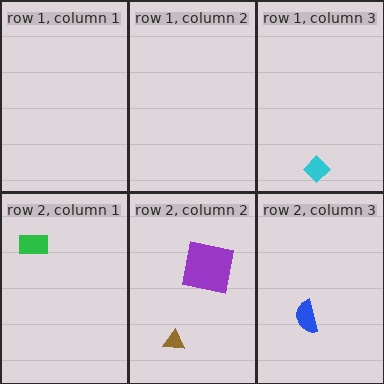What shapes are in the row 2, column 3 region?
The blue semicircle.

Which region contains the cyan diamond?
The row 1, column 3 region.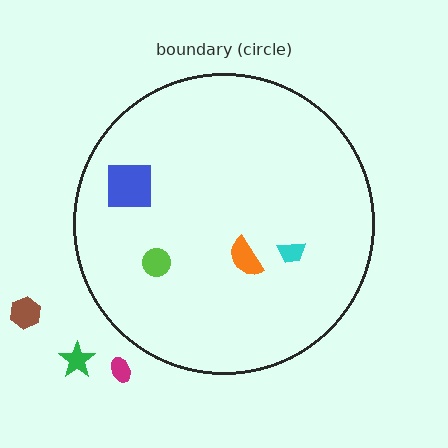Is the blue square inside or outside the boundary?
Inside.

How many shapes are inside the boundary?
4 inside, 3 outside.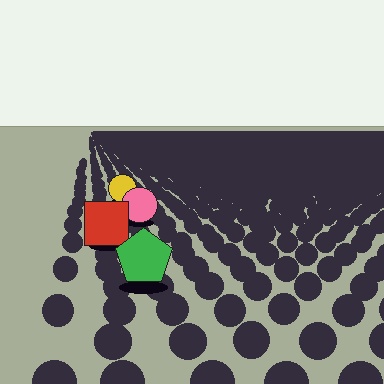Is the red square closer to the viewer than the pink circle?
Yes. The red square is closer — you can tell from the texture gradient: the ground texture is coarser near it.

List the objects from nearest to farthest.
From nearest to farthest: the green pentagon, the red square, the pink circle, the yellow circle.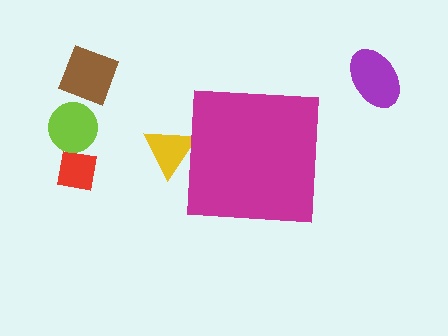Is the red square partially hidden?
No, the red square is fully visible.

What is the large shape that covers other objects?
A magenta square.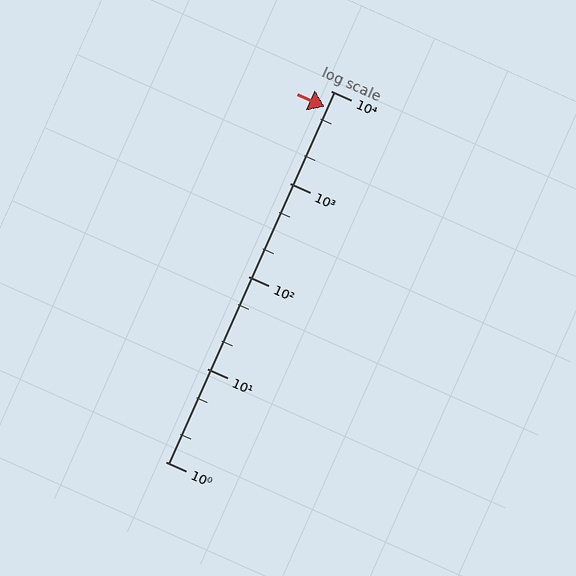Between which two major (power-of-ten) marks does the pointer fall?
The pointer is between 1000 and 10000.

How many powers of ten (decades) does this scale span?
The scale spans 4 decades, from 1 to 10000.